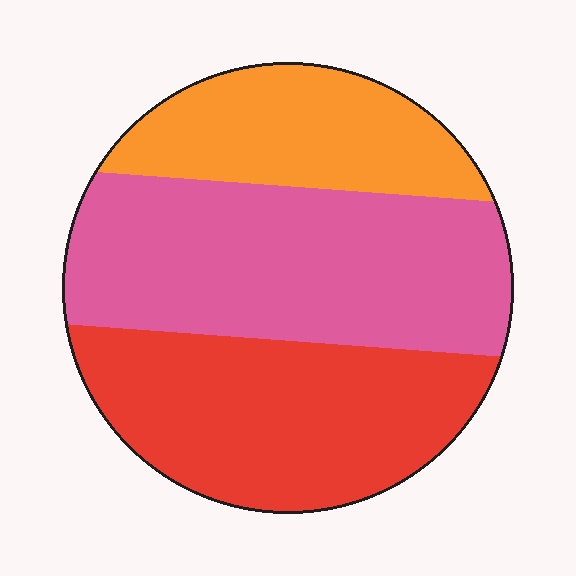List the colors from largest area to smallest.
From largest to smallest: pink, red, orange.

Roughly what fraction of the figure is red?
Red takes up about one third (1/3) of the figure.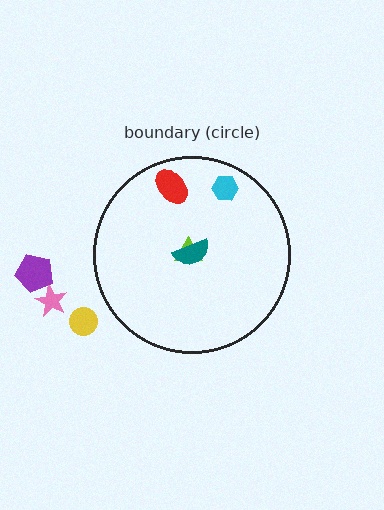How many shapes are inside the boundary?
4 inside, 3 outside.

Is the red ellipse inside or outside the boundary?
Inside.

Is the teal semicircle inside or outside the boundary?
Inside.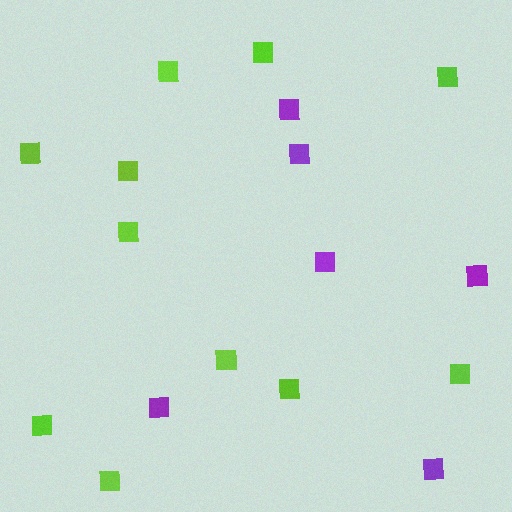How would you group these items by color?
There are 2 groups: one group of purple squares (6) and one group of lime squares (11).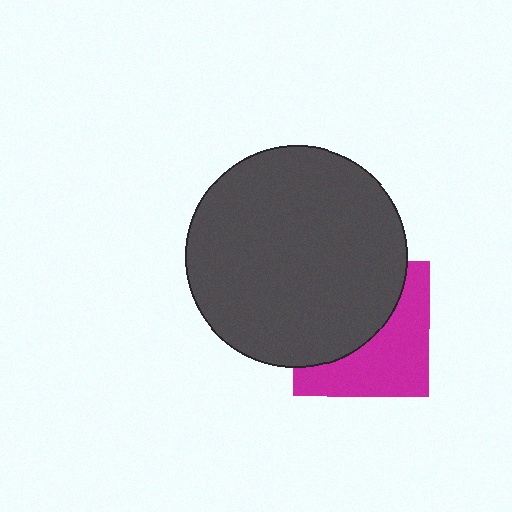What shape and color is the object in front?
The object in front is a dark gray circle.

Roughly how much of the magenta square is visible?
About half of it is visible (roughly 47%).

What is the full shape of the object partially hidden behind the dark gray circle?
The partially hidden object is a magenta square.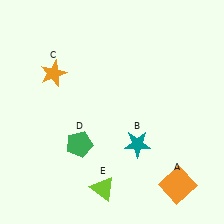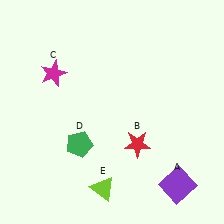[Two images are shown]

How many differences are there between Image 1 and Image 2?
There are 3 differences between the two images.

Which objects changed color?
A changed from orange to purple. B changed from teal to red. C changed from orange to magenta.